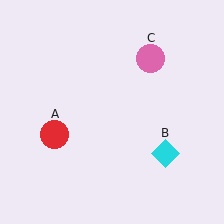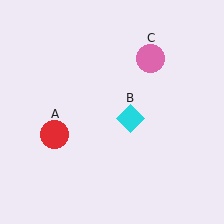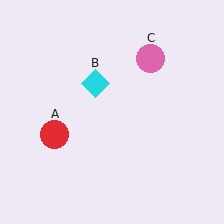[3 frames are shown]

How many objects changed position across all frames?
1 object changed position: cyan diamond (object B).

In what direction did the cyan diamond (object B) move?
The cyan diamond (object B) moved up and to the left.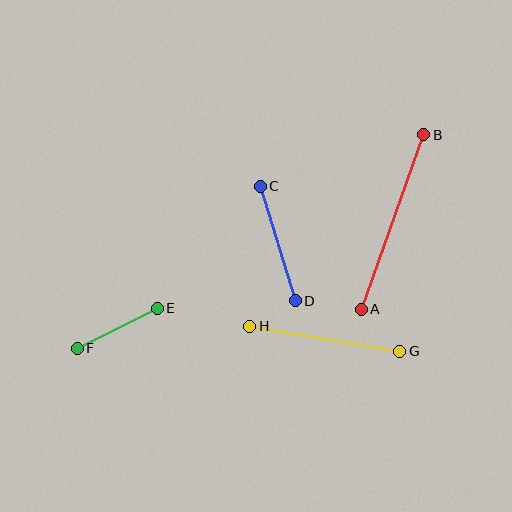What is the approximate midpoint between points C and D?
The midpoint is at approximately (278, 243) pixels.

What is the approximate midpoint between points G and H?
The midpoint is at approximately (325, 339) pixels.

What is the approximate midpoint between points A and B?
The midpoint is at approximately (392, 222) pixels.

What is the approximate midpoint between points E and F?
The midpoint is at approximately (117, 328) pixels.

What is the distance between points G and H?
The distance is approximately 152 pixels.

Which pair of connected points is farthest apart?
Points A and B are farthest apart.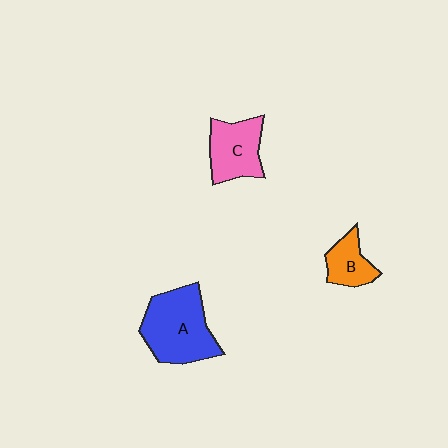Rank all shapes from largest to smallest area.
From largest to smallest: A (blue), C (pink), B (orange).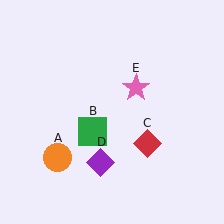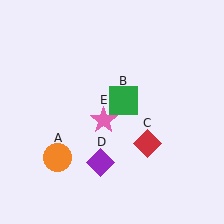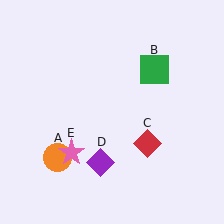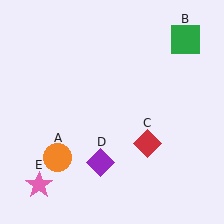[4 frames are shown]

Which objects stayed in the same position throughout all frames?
Orange circle (object A) and red diamond (object C) and purple diamond (object D) remained stationary.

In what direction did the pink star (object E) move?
The pink star (object E) moved down and to the left.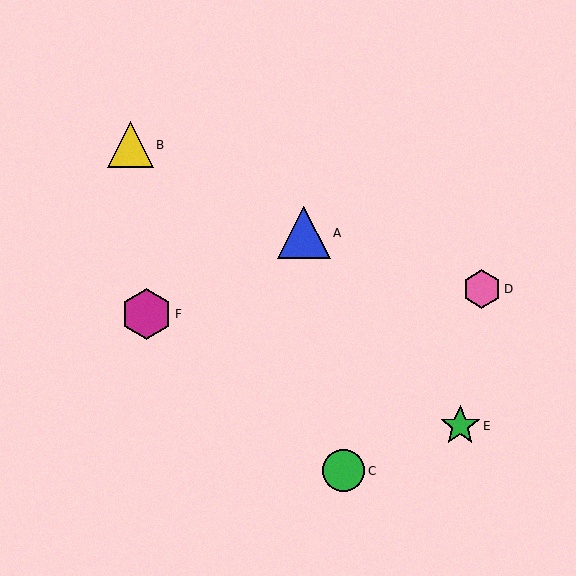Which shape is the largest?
The blue triangle (labeled A) is the largest.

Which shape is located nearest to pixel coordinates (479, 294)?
The pink hexagon (labeled D) at (482, 289) is nearest to that location.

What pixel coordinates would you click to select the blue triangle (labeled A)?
Click at (304, 233) to select the blue triangle A.